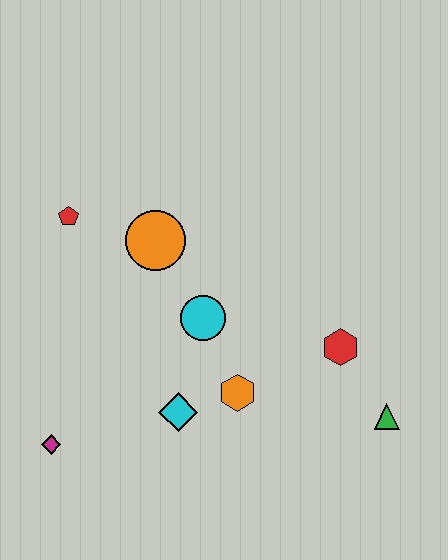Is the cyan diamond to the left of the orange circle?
No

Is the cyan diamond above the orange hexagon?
No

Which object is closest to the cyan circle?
The orange hexagon is closest to the cyan circle.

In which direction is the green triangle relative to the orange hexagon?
The green triangle is to the right of the orange hexagon.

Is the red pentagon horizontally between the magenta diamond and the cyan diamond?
Yes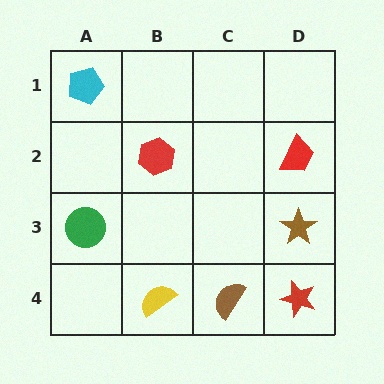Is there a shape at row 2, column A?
No, that cell is empty.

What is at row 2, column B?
A red hexagon.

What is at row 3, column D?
A brown star.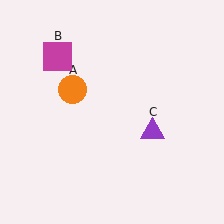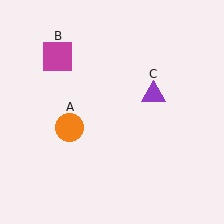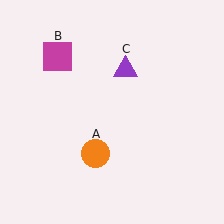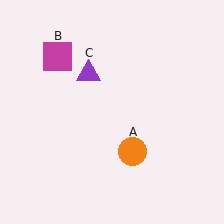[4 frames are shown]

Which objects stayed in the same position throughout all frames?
Magenta square (object B) remained stationary.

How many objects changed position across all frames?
2 objects changed position: orange circle (object A), purple triangle (object C).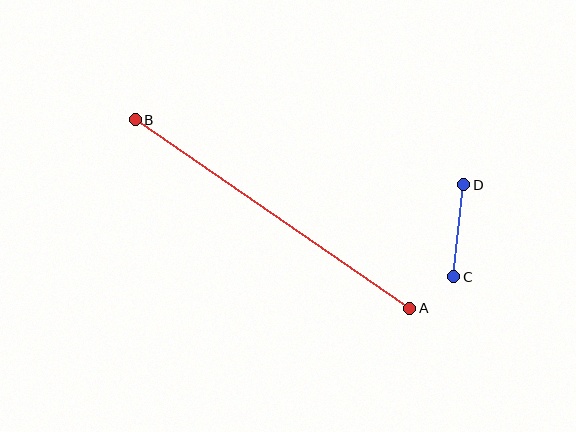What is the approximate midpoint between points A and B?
The midpoint is at approximately (272, 214) pixels.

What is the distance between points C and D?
The distance is approximately 92 pixels.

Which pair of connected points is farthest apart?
Points A and B are farthest apart.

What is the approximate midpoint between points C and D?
The midpoint is at approximately (459, 231) pixels.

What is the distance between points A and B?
The distance is approximately 333 pixels.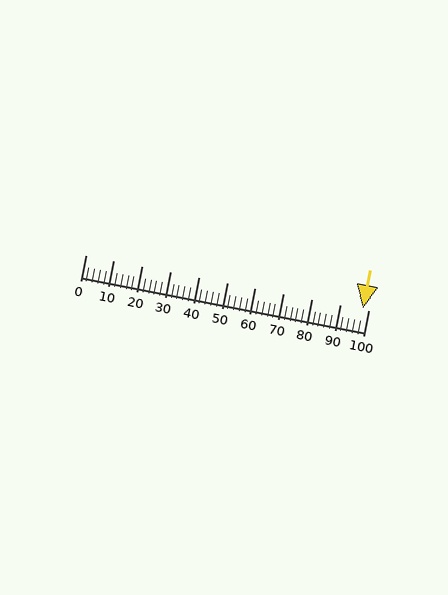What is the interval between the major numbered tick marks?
The major tick marks are spaced 10 units apart.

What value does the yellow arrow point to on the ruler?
The yellow arrow points to approximately 98.